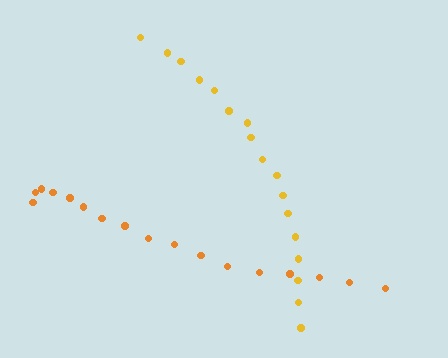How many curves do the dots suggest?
There are 2 distinct paths.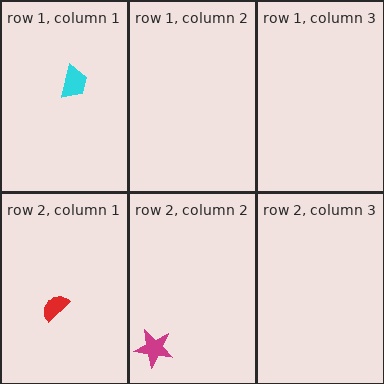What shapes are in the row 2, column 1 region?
The red semicircle.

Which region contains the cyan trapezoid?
The row 1, column 1 region.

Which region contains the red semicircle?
The row 2, column 1 region.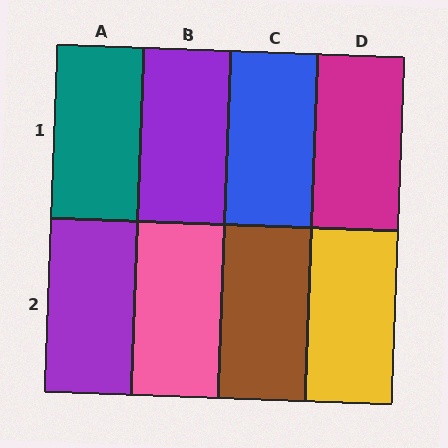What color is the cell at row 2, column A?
Purple.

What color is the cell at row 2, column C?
Brown.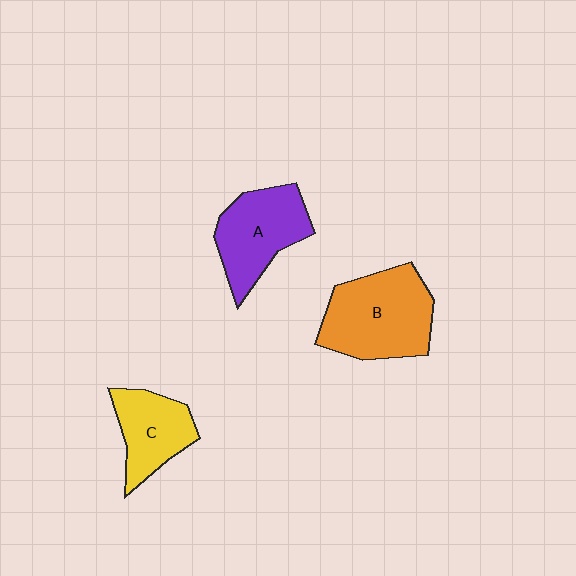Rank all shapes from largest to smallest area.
From largest to smallest: B (orange), A (purple), C (yellow).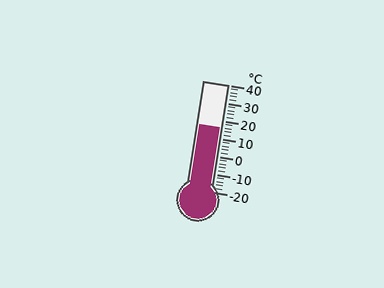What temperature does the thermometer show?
The thermometer shows approximately 16°C.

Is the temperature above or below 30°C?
The temperature is below 30°C.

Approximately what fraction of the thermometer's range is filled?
The thermometer is filled to approximately 60% of its range.